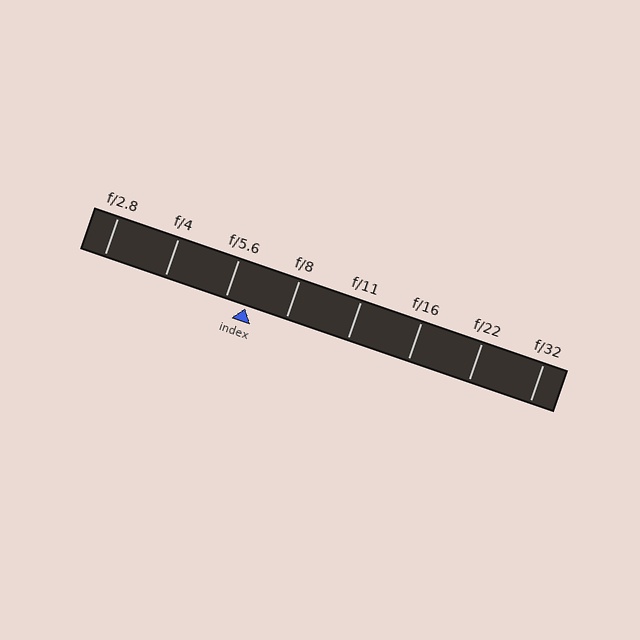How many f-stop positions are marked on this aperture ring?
There are 8 f-stop positions marked.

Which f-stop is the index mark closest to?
The index mark is closest to f/5.6.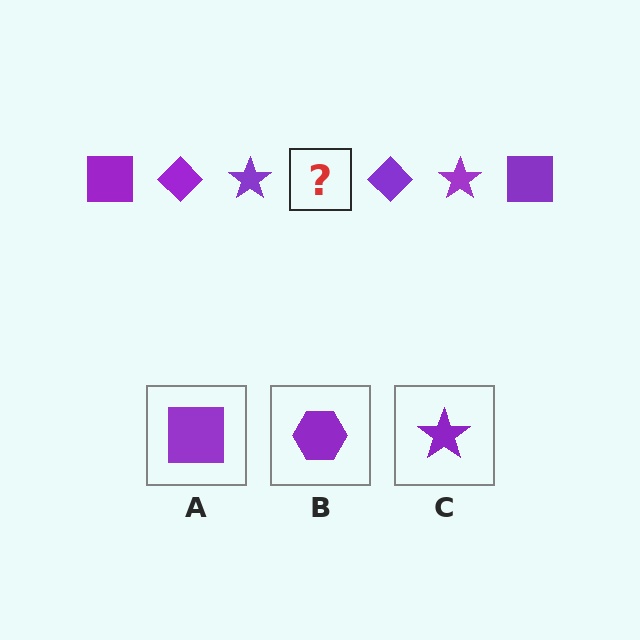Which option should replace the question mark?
Option A.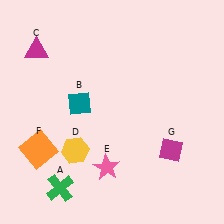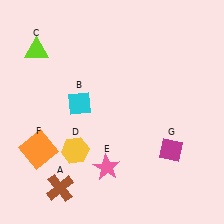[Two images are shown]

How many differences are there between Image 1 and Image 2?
There are 3 differences between the two images.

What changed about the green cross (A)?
In Image 1, A is green. In Image 2, it changed to brown.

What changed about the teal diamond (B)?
In Image 1, B is teal. In Image 2, it changed to cyan.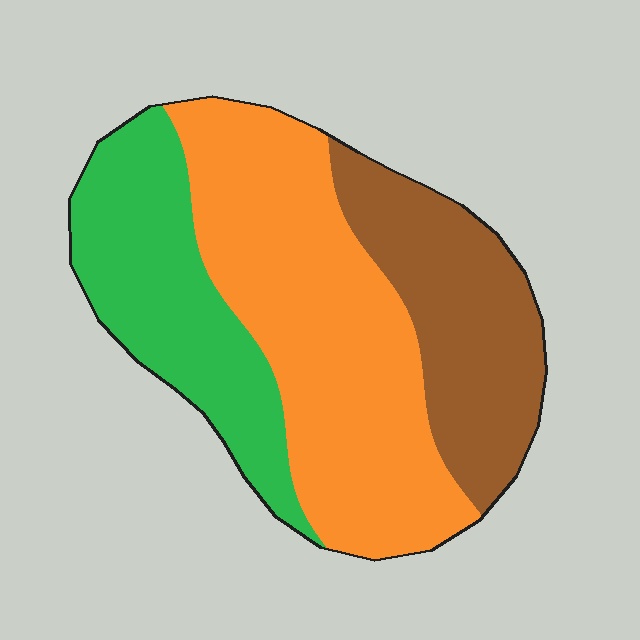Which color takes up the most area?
Orange, at roughly 45%.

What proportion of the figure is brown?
Brown covers 26% of the figure.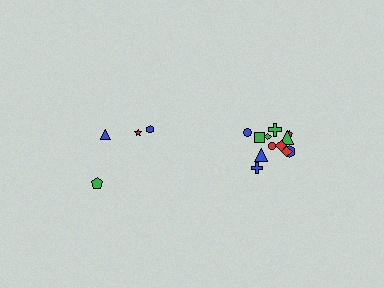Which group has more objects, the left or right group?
The right group.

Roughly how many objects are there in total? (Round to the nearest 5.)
Roughly 15 objects in total.